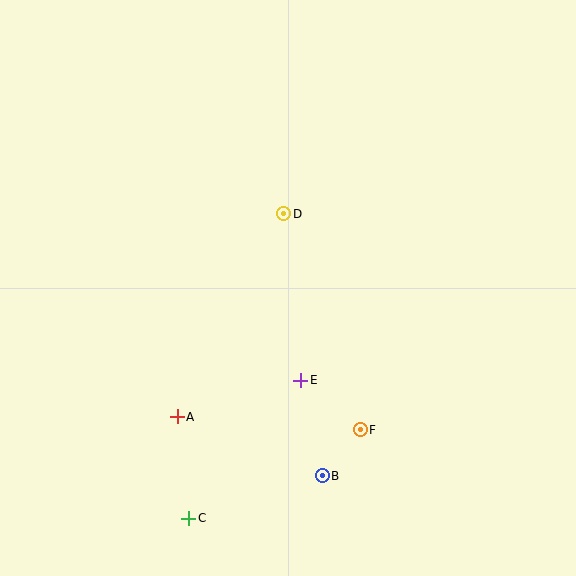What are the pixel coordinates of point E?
Point E is at (301, 380).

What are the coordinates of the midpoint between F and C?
The midpoint between F and C is at (274, 474).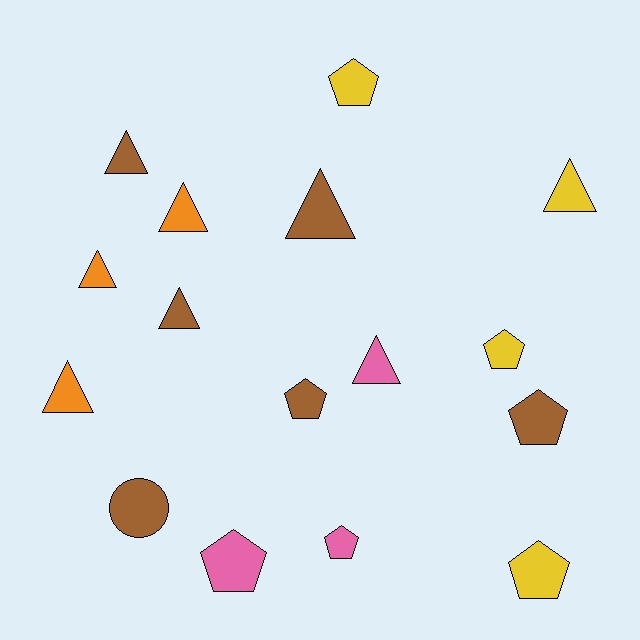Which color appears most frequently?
Brown, with 6 objects.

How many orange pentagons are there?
There are no orange pentagons.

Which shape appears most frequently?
Triangle, with 8 objects.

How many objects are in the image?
There are 16 objects.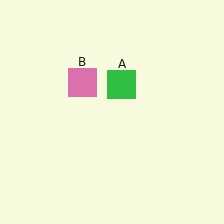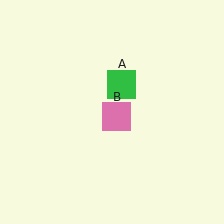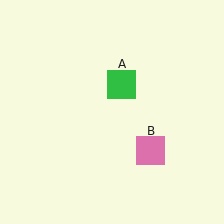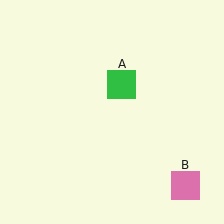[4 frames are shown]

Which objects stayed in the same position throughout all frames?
Green square (object A) remained stationary.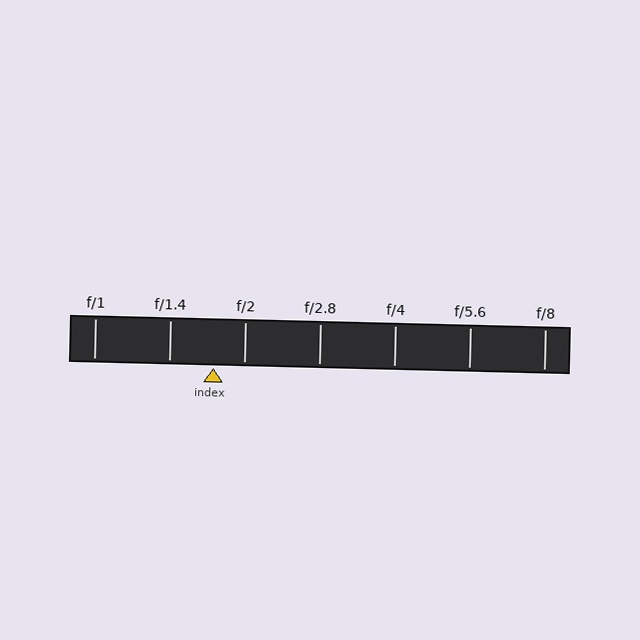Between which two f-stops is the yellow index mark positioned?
The index mark is between f/1.4 and f/2.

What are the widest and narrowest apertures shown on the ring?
The widest aperture shown is f/1 and the narrowest is f/8.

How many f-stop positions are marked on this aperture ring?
There are 7 f-stop positions marked.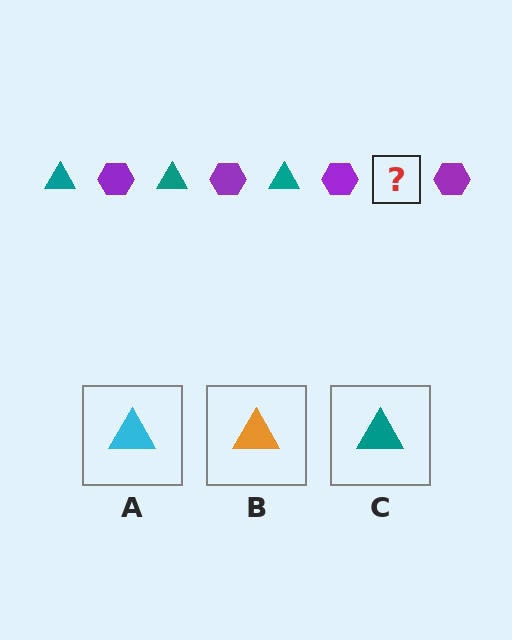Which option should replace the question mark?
Option C.